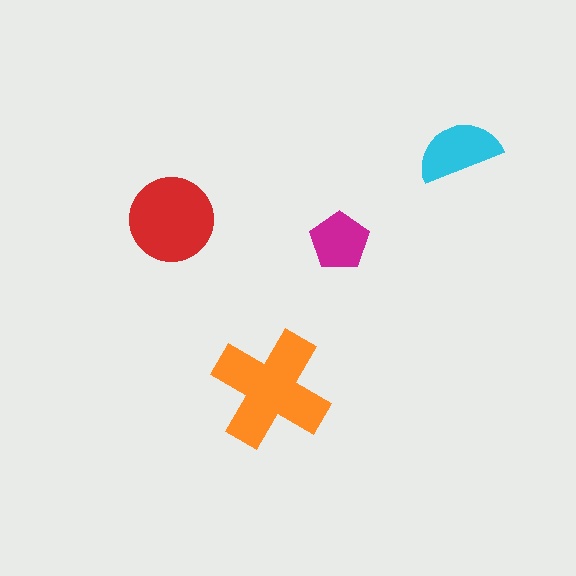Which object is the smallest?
The magenta pentagon.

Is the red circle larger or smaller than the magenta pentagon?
Larger.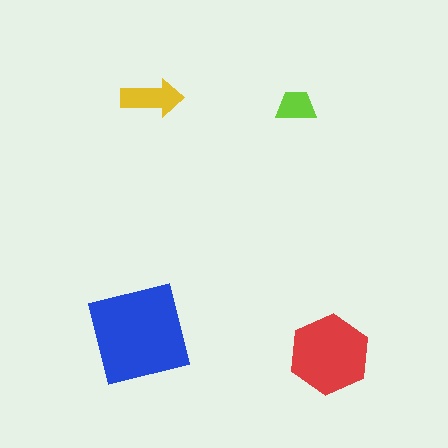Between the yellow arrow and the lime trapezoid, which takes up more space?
The yellow arrow.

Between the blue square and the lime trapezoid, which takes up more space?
The blue square.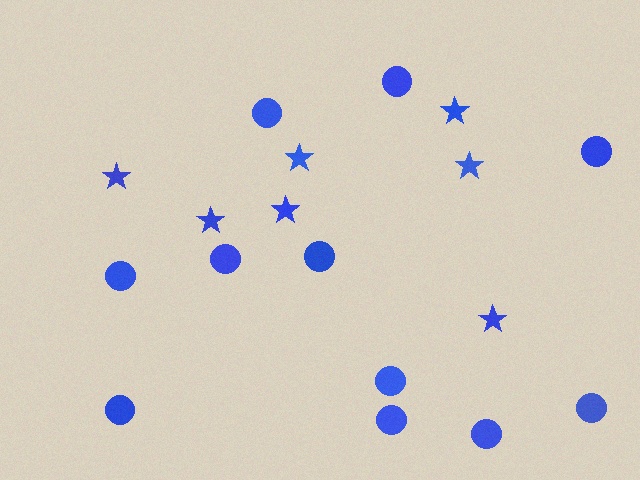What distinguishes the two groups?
There are 2 groups: one group of circles (11) and one group of stars (7).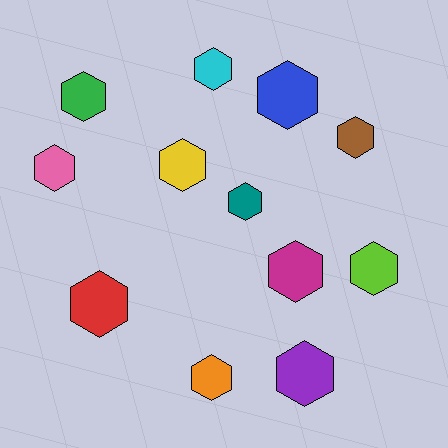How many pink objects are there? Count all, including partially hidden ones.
There is 1 pink object.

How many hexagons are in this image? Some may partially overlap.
There are 12 hexagons.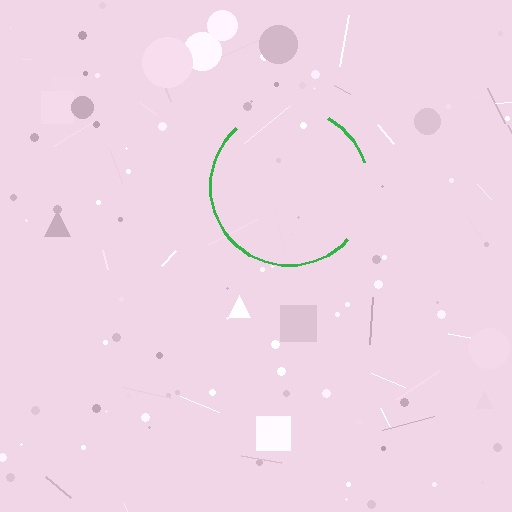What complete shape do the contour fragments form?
The contour fragments form a circle.